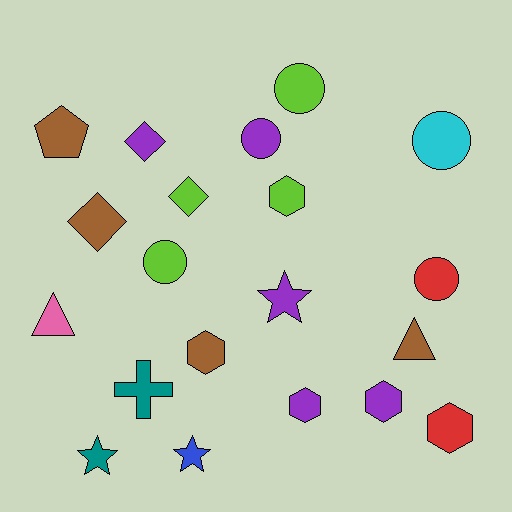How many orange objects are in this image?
There are no orange objects.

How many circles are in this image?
There are 5 circles.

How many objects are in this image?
There are 20 objects.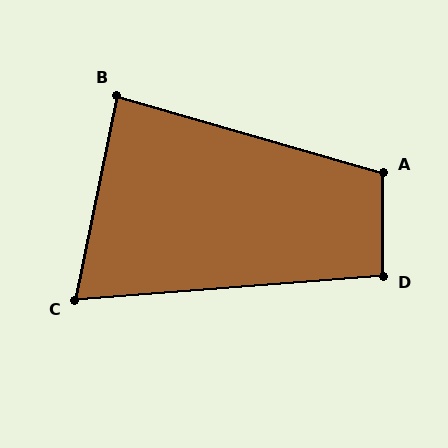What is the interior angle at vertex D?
Approximately 95 degrees (approximately right).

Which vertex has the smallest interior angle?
C, at approximately 74 degrees.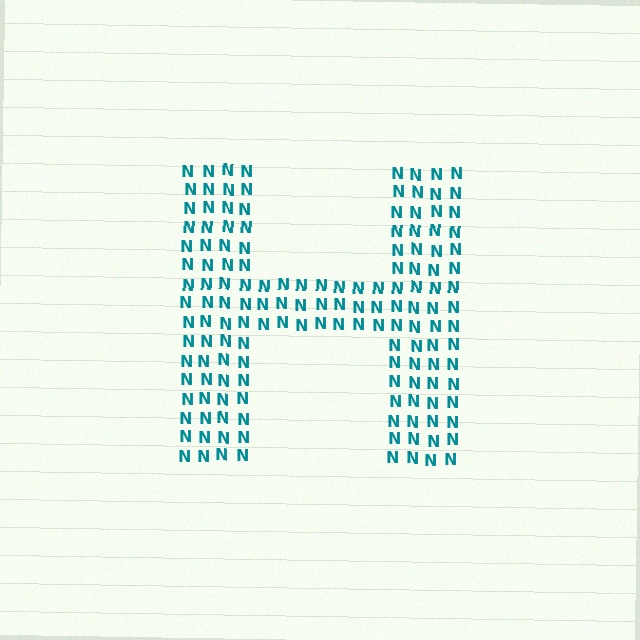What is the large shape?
The large shape is the letter H.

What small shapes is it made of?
It is made of small letter N's.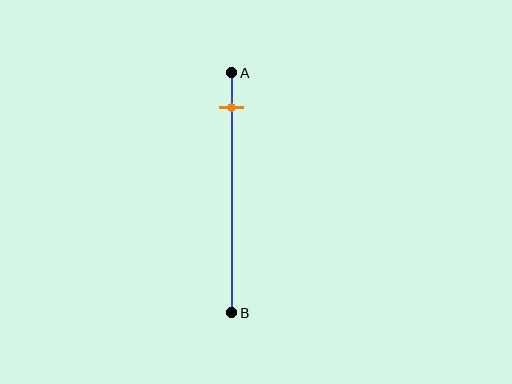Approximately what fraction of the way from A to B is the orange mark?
The orange mark is approximately 15% of the way from A to B.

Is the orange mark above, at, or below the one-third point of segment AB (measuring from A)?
The orange mark is above the one-third point of segment AB.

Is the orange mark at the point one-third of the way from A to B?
No, the mark is at about 15% from A, not at the 33% one-third point.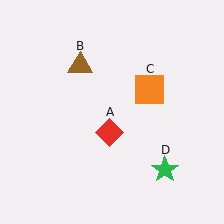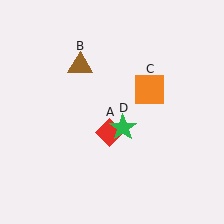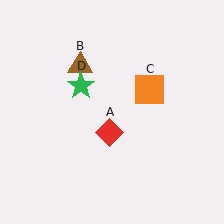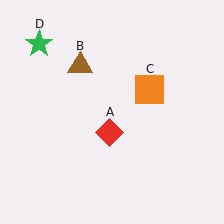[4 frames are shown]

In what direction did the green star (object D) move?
The green star (object D) moved up and to the left.